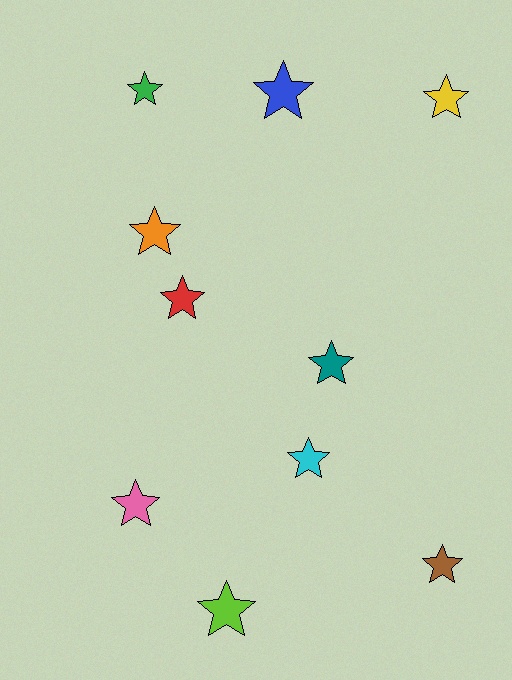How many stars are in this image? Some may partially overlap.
There are 10 stars.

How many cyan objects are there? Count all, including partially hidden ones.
There is 1 cyan object.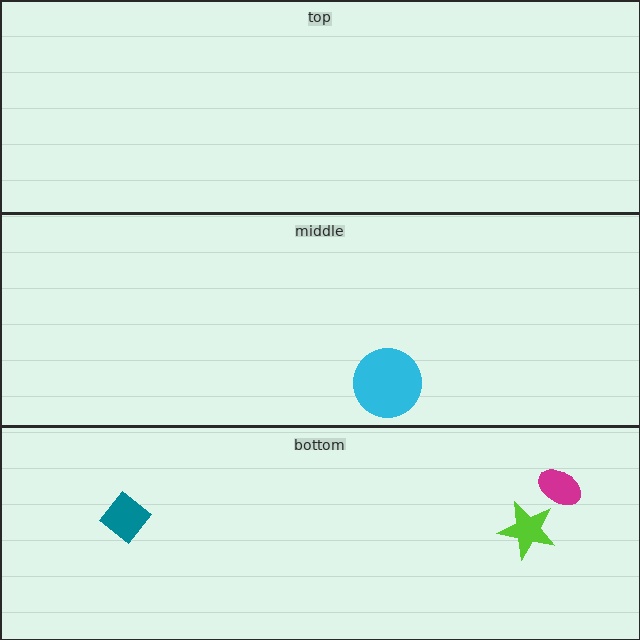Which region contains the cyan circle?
The middle region.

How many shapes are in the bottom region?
3.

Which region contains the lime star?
The bottom region.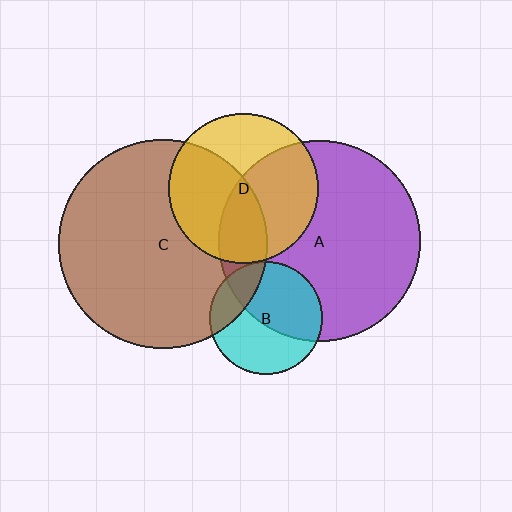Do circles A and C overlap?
Yes.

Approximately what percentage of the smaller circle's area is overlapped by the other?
Approximately 15%.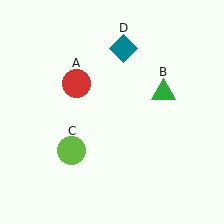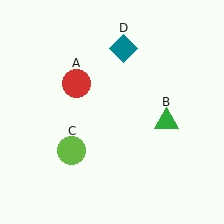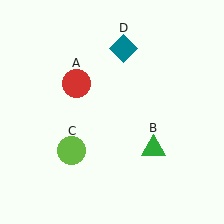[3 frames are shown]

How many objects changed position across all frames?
1 object changed position: green triangle (object B).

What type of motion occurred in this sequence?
The green triangle (object B) rotated clockwise around the center of the scene.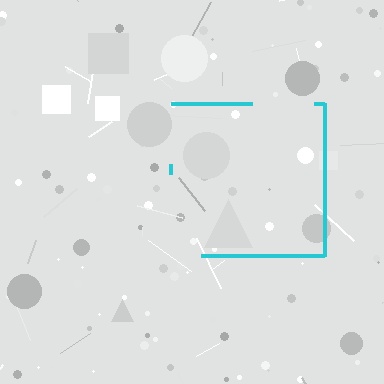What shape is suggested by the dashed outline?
The dashed outline suggests a square.